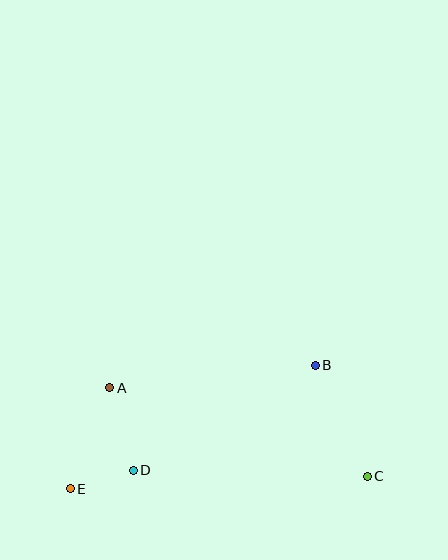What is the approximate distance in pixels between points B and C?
The distance between B and C is approximately 123 pixels.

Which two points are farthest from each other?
Points C and E are farthest from each other.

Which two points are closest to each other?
Points D and E are closest to each other.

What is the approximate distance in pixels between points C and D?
The distance between C and D is approximately 234 pixels.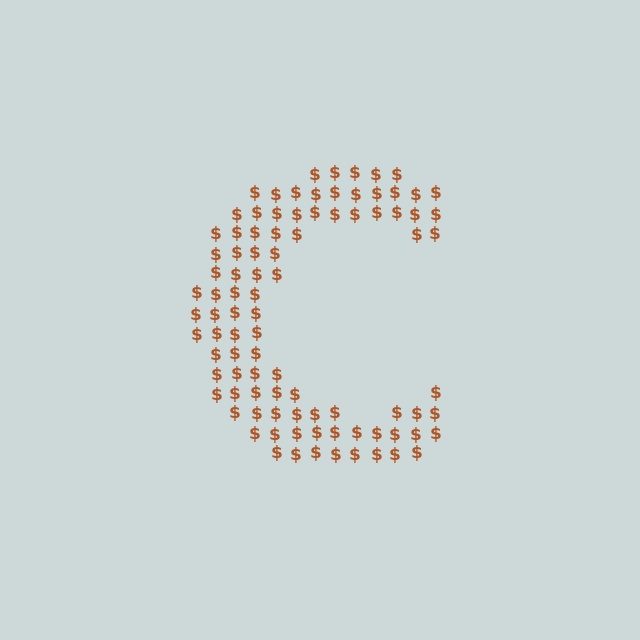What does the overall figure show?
The overall figure shows the letter C.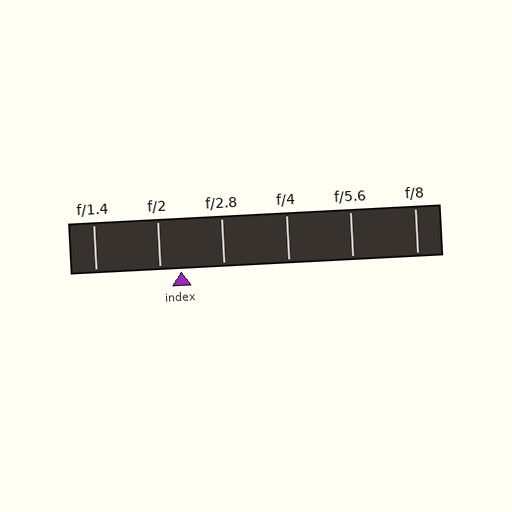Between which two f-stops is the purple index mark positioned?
The index mark is between f/2 and f/2.8.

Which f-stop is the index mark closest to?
The index mark is closest to f/2.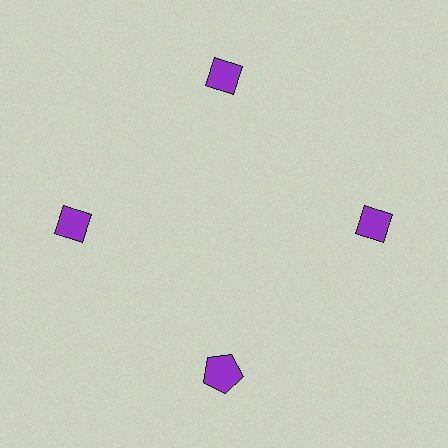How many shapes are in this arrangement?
There are 4 shapes arranged in a ring pattern.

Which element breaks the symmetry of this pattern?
The purple pentagon at roughly the 6 o'clock position breaks the symmetry. All other shapes are purple diamonds.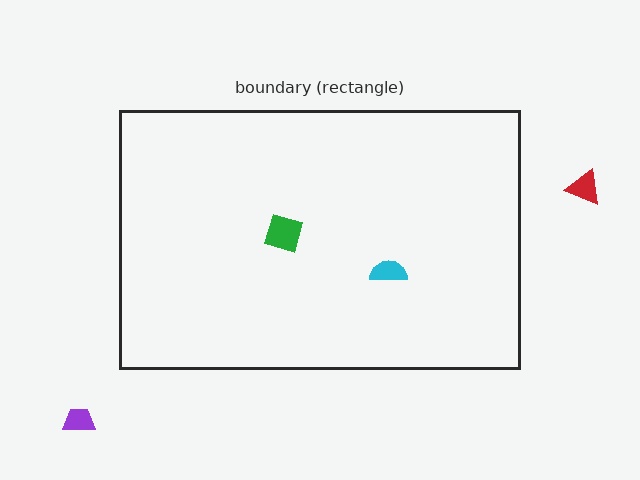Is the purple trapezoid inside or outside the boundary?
Outside.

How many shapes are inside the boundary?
2 inside, 2 outside.